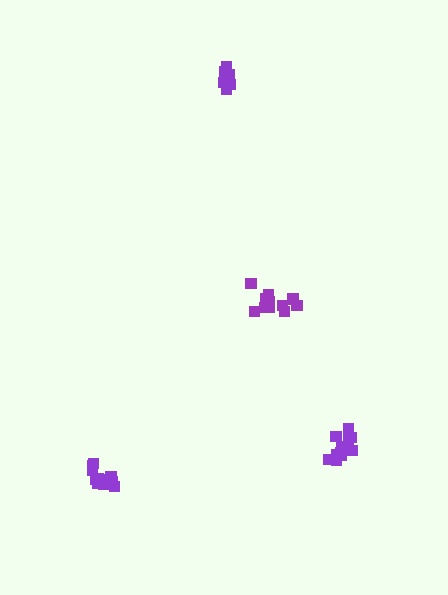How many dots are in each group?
Group 1: 13 dots, Group 2: 11 dots, Group 3: 12 dots, Group 4: 8 dots (44 total).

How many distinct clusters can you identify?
There are 4 distinct clusters.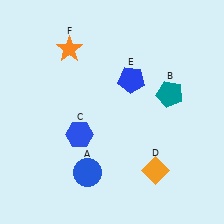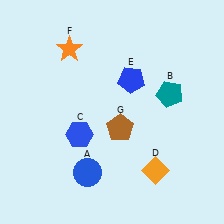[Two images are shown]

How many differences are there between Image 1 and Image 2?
There is 1 difference between the two images.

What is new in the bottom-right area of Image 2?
A brown pentagon (G) was added in the bottom-right area of Image 2.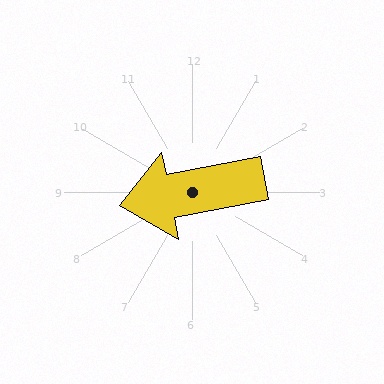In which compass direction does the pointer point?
West.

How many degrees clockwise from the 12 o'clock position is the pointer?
Approximately 259 degrees.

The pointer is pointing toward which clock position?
Roughly 9 o'clock.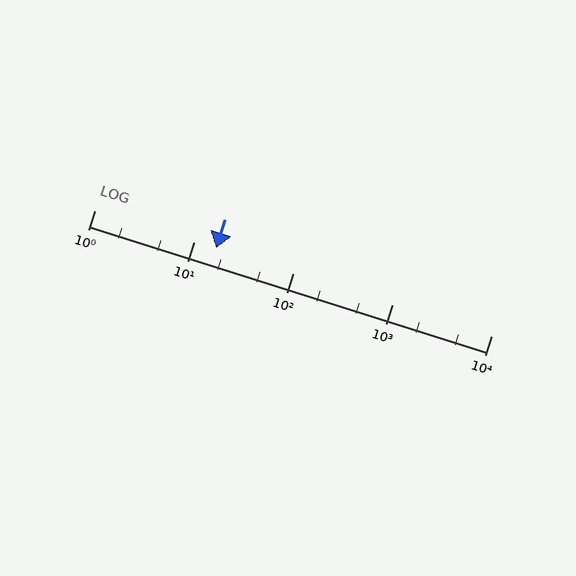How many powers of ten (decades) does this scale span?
The scale spans 4 decades, from 1 to 10000.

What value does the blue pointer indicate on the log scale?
The pointer indicates approximately 17.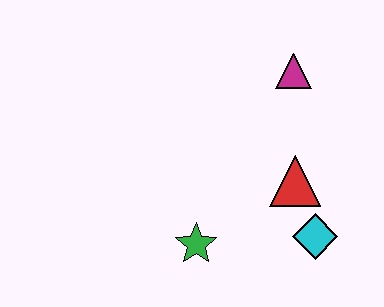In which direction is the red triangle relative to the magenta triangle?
The red triangle is below the magenta triangle.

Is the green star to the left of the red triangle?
Yes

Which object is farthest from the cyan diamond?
The magenta triangle is farthest from the cyan diamond.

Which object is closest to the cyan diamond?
The red triangle is closest to the cyan diamond.